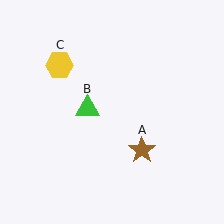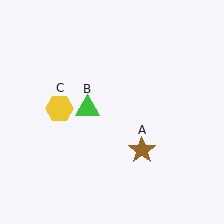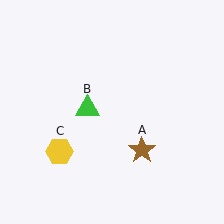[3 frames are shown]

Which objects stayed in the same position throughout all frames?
Brown star (object A) and green triangle (object B) remained stationary.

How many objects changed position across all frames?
1 object changed position: yellow hexagon (object C).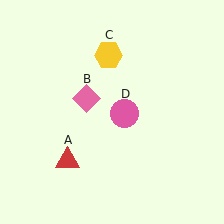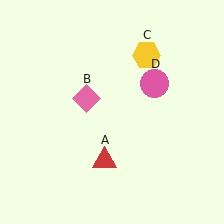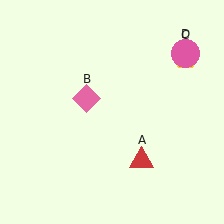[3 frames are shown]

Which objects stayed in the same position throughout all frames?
Pink diamond (object B) remained stationary.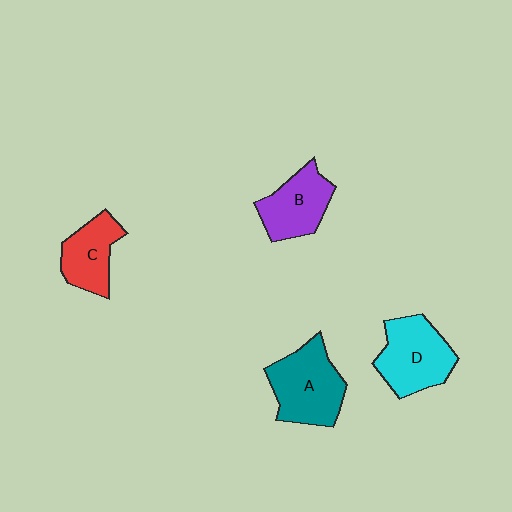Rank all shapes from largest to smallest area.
From largest to smallest: A (teal), D (cyan), B (purple), C (red).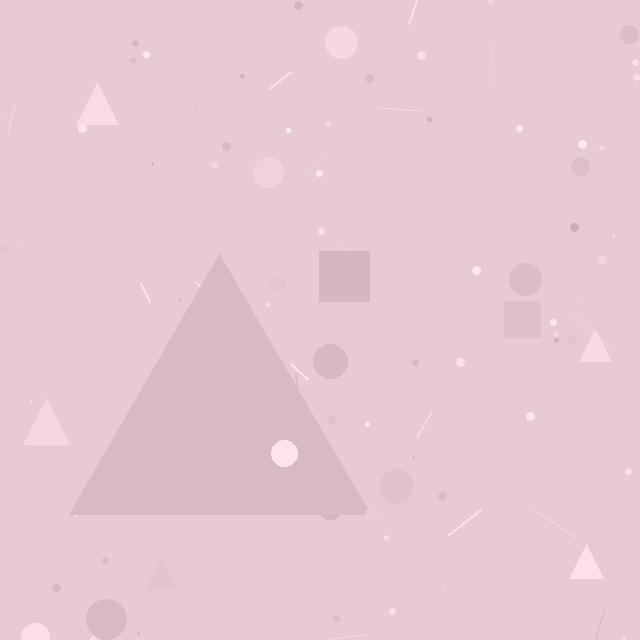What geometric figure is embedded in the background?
A triangle is embedded in the background.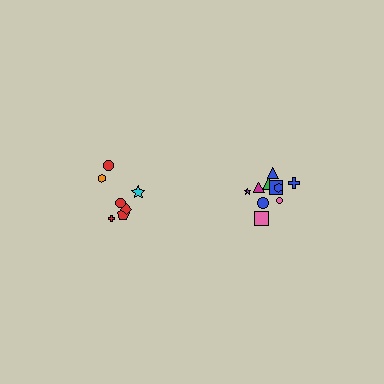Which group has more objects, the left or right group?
The right group.